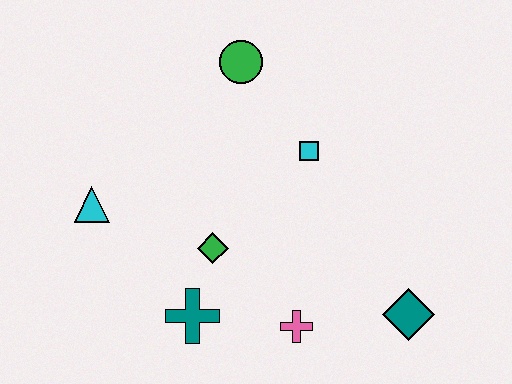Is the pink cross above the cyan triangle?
No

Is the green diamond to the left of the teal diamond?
Yes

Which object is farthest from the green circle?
The teal diamond is farthest from the green circle.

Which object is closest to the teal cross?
The green diamond is closest to the teal cross.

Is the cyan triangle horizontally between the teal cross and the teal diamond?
No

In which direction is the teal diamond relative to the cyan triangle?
The teal diamond is to the right of the cyan triangle.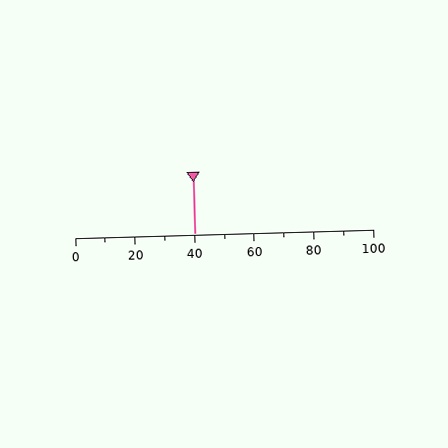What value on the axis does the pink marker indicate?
The marker indicates approximately 40.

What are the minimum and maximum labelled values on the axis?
The axis runs from 0 to 100.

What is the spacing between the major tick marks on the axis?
The major ticks are spaced 20 apart.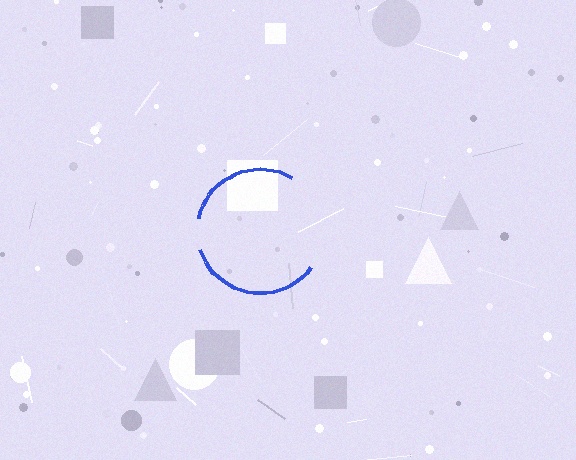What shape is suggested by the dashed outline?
The dashed outline suggests a circle.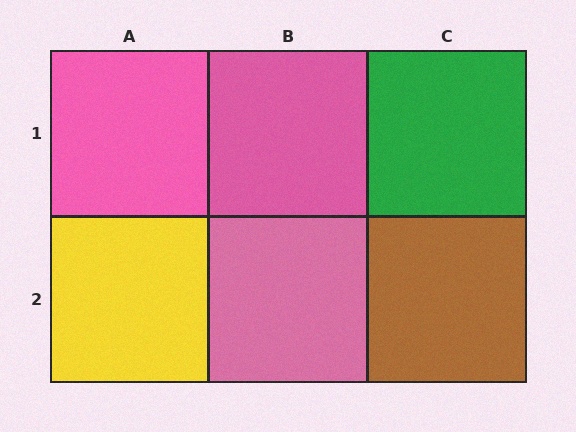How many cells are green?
1 cell is green.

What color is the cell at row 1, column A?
Pink.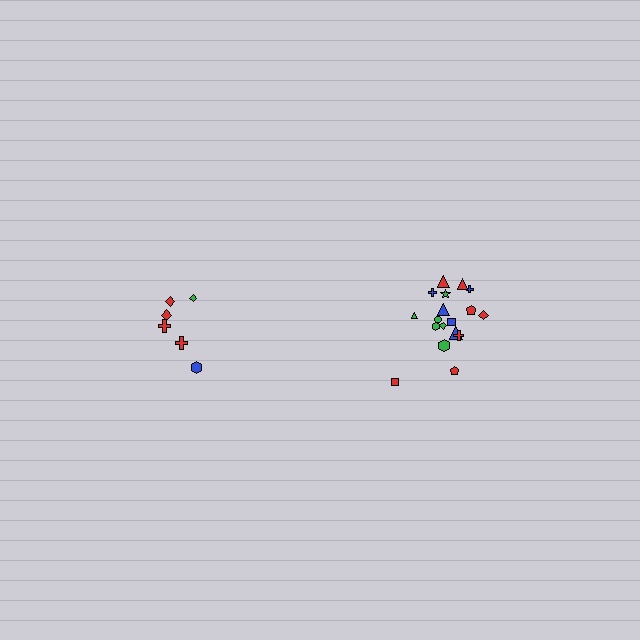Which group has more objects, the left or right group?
The right group.